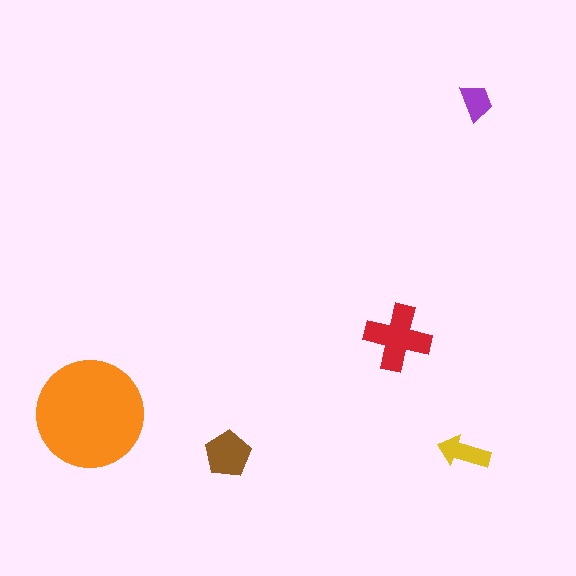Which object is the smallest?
The purple trapezoid.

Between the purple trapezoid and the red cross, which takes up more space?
The red cross.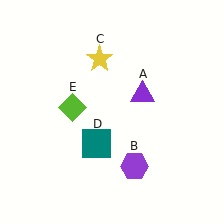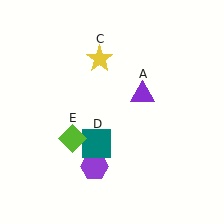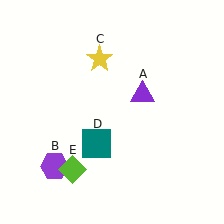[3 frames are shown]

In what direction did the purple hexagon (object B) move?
The purple hexagon (object B) moved left.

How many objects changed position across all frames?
2 objects changed position: purple hexagon (object B), lime diamond (object E).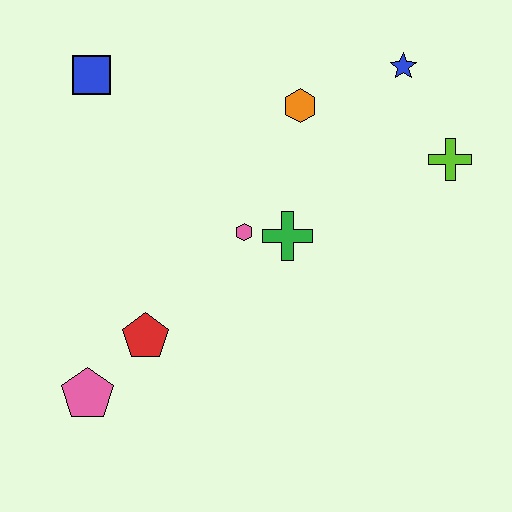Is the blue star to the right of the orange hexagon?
Yes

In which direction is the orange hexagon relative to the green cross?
The orange hexagon is above the green cross.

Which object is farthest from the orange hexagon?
The pink pentagon is farthest from the orange hexagon.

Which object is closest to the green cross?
The pink hexagon is closest to the green cross.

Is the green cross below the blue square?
Yes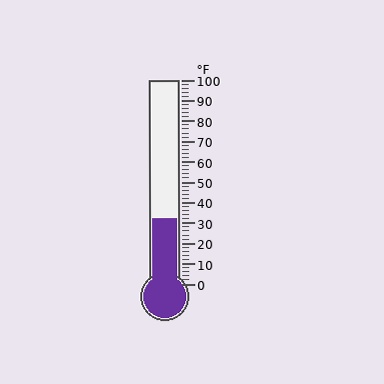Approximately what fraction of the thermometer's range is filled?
The thermometer is filled to approximately 30% of its range.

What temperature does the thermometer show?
The thermometer shows approximately 32°F.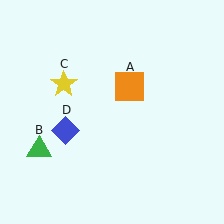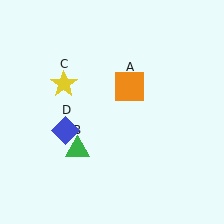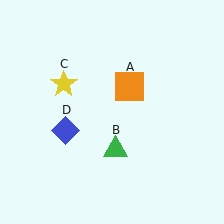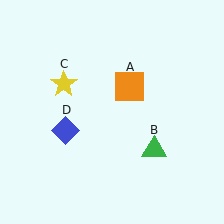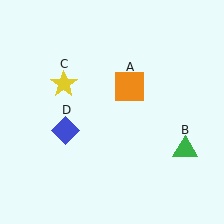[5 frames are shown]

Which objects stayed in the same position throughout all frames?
Orange square (object A) and yellow star (object C) and blue diamond (object D) remained stationary.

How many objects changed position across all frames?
1 object changed position: green triangle (object B).